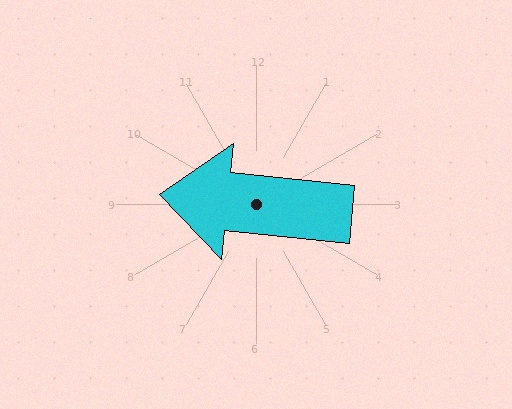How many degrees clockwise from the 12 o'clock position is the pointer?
Approximately 276 degrees.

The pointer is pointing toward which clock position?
Roughly 9 o'clock.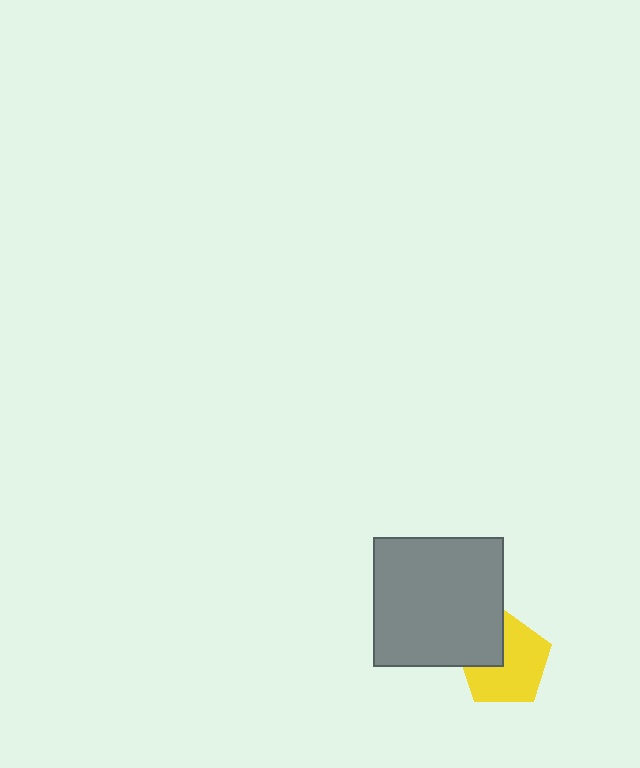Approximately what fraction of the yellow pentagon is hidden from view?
Roughly 30% of the yellow pentagon is hidden behind the gray square.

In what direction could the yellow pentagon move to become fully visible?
The yellow pentagon could move toward the lower-right. That would shift it out from behind the gray square entirely.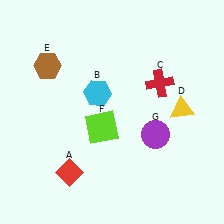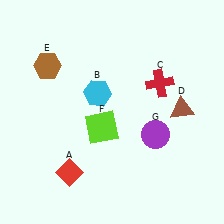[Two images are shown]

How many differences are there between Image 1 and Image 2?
There is 1 difference between the two images.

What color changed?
The triangle (D) changed from yellow in Image 1 to brown in Image 2.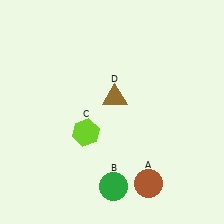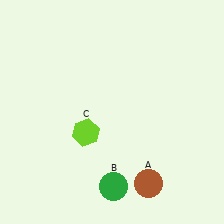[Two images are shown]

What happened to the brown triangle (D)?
The brown triangle (D) was removed in Image 2. It was in the top-right area of Image 1.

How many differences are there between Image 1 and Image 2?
There is 1 difference between the two images.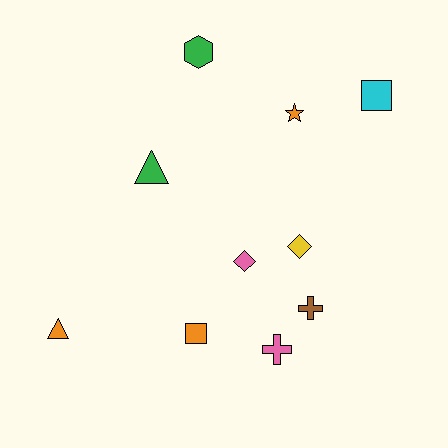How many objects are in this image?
There are 10 objects.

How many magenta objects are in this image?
There are no magenta objects.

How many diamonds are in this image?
There are 2 diamonds.